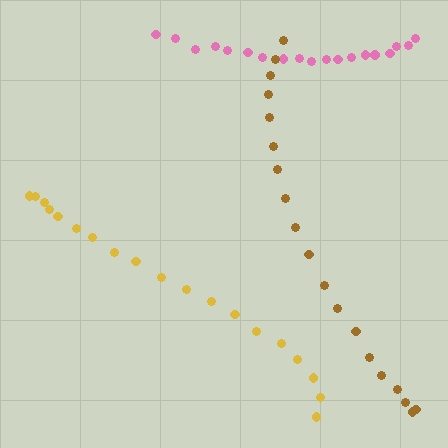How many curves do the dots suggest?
There are 3 distinct paths.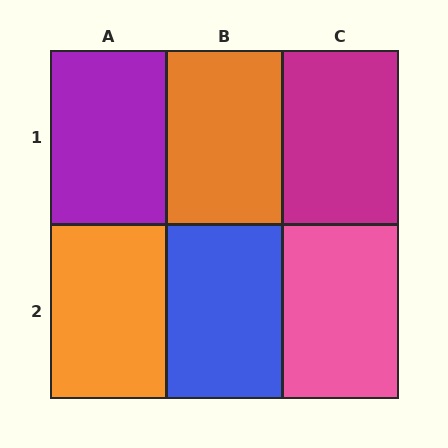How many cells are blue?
1 cell is blue.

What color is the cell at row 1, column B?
Orange.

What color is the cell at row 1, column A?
Purple.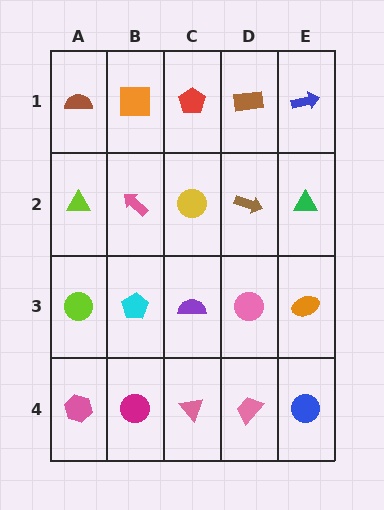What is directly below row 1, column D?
A brown arrow.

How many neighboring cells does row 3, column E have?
3.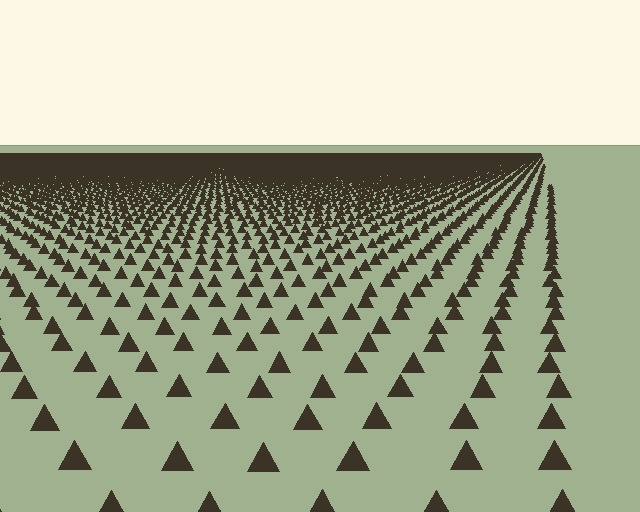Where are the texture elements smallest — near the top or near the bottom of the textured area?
Near the top.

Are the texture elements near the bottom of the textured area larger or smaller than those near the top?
Larger. Near the bottom, elements are closer to the viewer and appear at a bigger on-screen size.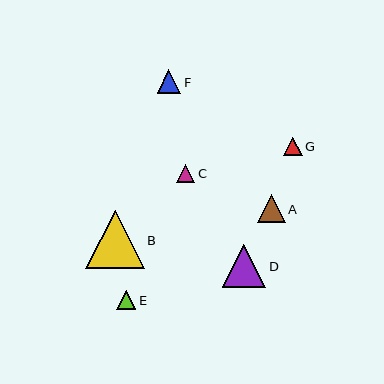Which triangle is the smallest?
Triangle G is the smallest with a size of approximately 18 pixels.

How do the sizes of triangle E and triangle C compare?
Triangle E and triangle C are approximately the same size.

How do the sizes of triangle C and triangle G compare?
Triangle C and triangle G are approximately the same size.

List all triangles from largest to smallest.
From largest to smallest: B, D, A, F, E, C, G.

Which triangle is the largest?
Triangle B is the largest with a size of approximately 59 pixels.